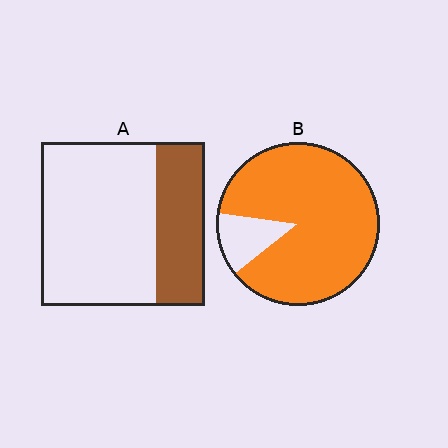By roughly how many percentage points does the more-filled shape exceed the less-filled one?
By roughly 55 percentage points (B over A).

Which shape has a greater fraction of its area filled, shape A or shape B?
Shape B.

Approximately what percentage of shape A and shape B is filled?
A is approximately 30% and B is approximately 85%.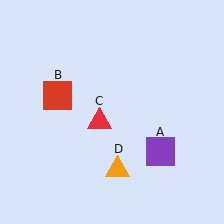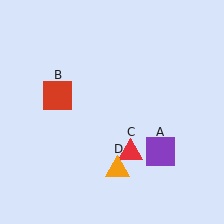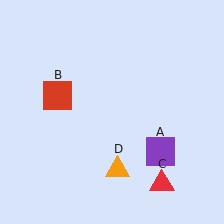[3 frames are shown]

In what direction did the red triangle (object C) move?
The red triangle (object C) moved down and to the right.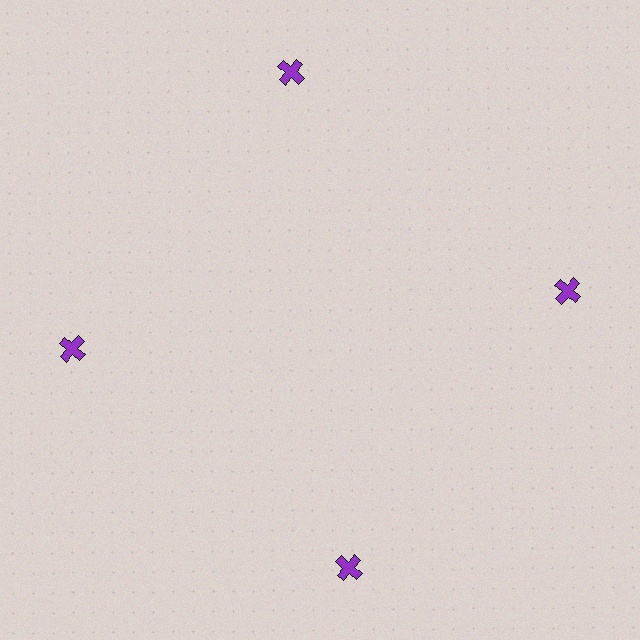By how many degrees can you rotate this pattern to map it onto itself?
The pattern maps onto itself every 90 degrees of rotation.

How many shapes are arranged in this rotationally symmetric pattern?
There are 4 shapes, arranged in 4 groups of 1.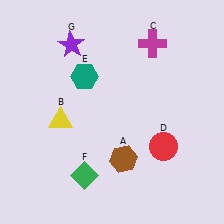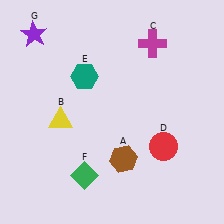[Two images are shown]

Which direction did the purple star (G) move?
The purple star (G) moved left.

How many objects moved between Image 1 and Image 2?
1 object moved between the two images.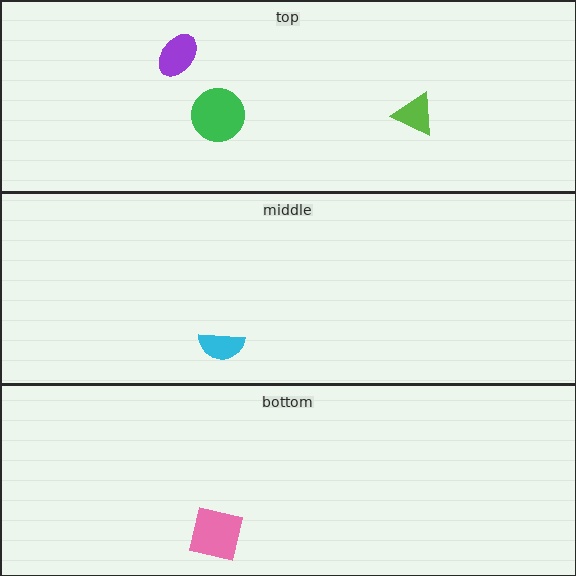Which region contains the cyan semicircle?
The middle region.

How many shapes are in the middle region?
1.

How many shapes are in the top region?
3.